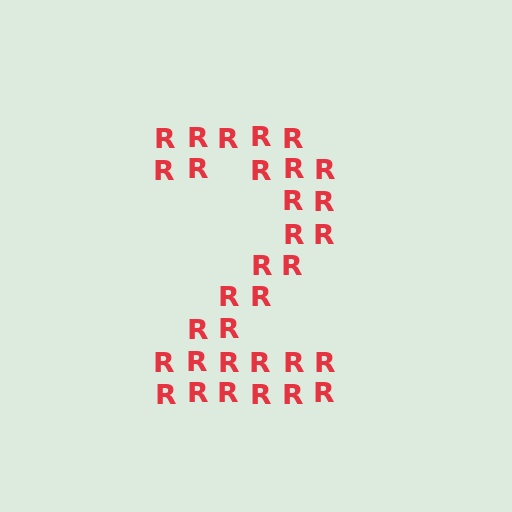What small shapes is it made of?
It is made of small letter R's.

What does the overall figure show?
The overall figure shows the digit 2.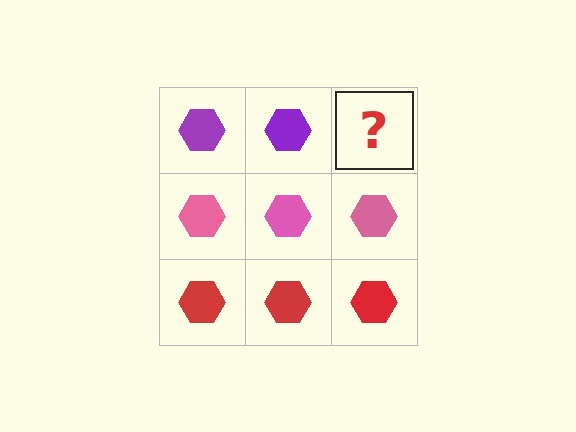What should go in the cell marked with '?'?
The missing cell should contain a purple hexagon.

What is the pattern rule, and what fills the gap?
The rule is that each row has a consistent color. The gap should be filled with a purple hexagon.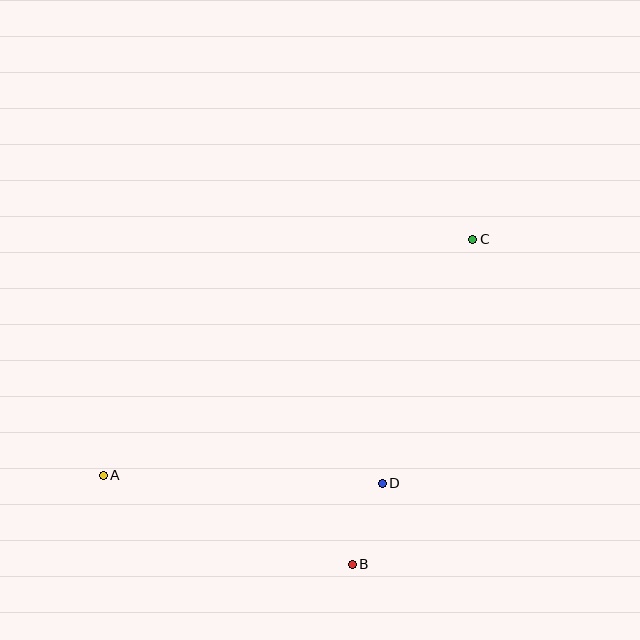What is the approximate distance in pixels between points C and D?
The distance between C and D is approximately 260 pixels.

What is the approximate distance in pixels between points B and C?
The distance between B and C is approximately 346 pixels.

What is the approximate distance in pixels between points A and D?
The distance between A and D is approximately 279 pixels.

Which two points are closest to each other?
Points B and D are closest to each other.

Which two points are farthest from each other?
Points A and C are farthest from each other.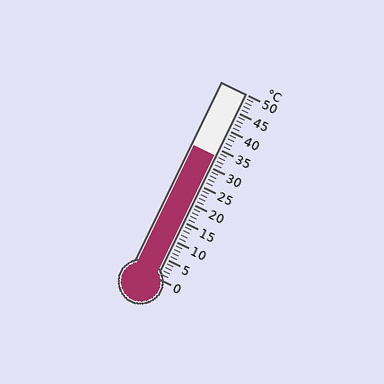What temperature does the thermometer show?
The thermometer shows approximately 33°C.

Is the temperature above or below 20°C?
The temperature is above 20°C.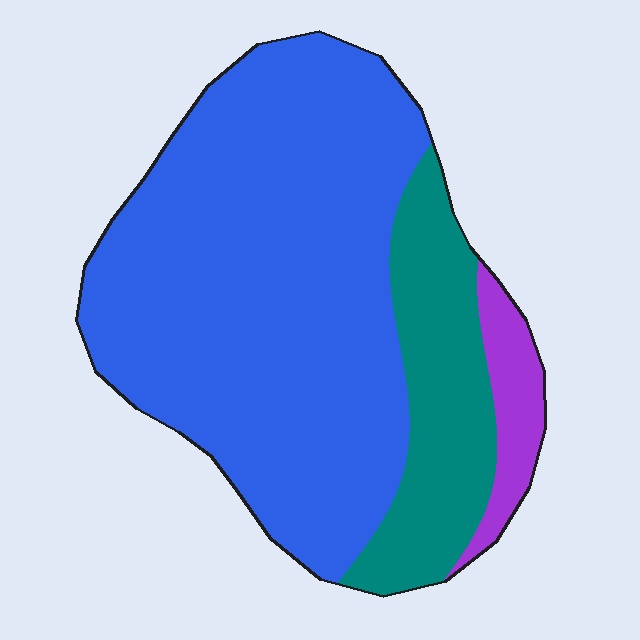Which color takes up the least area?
Purple, at roughly 5%.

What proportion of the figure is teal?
Teal takes up about one fifth (1/5) of the figure.